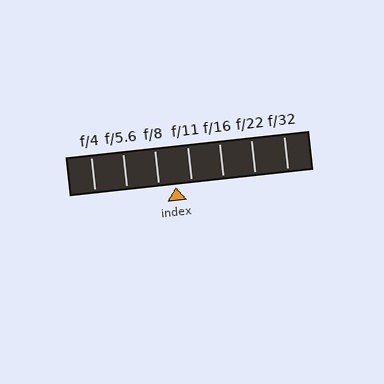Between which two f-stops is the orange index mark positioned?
The index mark is between f/8 and f/11.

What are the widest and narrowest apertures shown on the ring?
The widest aperture shown is f/4 and the narrowest is f/32.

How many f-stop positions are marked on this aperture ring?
There are 7 f-stop positions marked.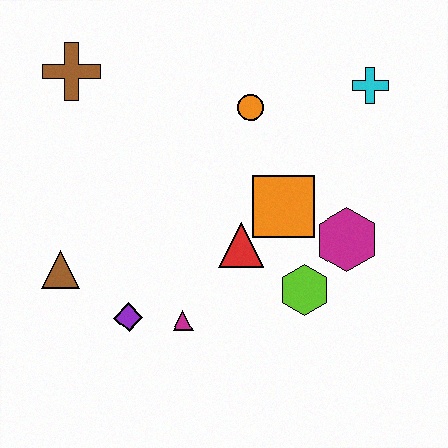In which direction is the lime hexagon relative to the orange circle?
The lime hexagon is below the orange circle.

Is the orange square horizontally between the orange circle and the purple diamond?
No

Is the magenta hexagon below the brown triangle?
No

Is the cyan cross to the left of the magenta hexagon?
No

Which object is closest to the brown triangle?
The purple diamond is closest to the brown triangle.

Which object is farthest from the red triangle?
The brown cross is farthest from the red triangle.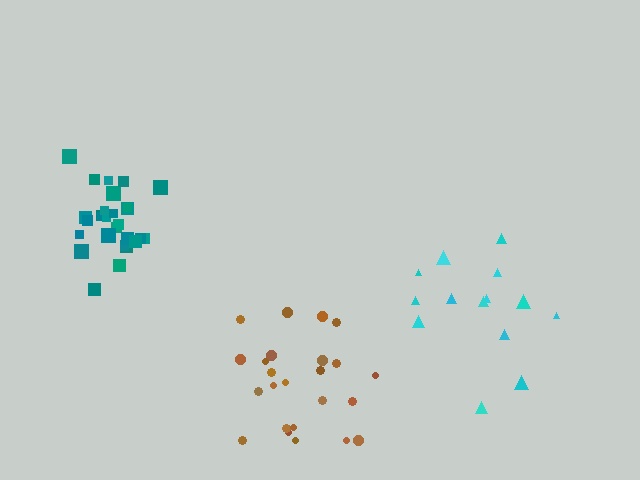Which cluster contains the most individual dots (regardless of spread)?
Teal (29).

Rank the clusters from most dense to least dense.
teal, brown, cyan.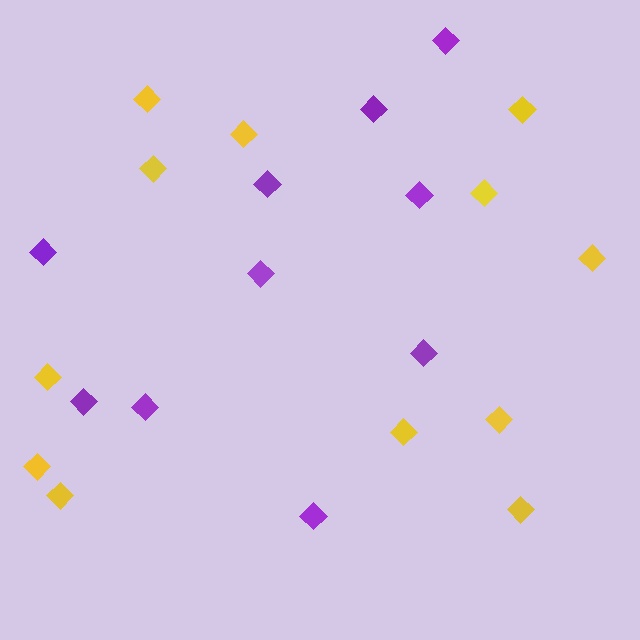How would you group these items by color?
There are 2 groups: one group of purple diamonds (10) and one group of yellow diamonds (12).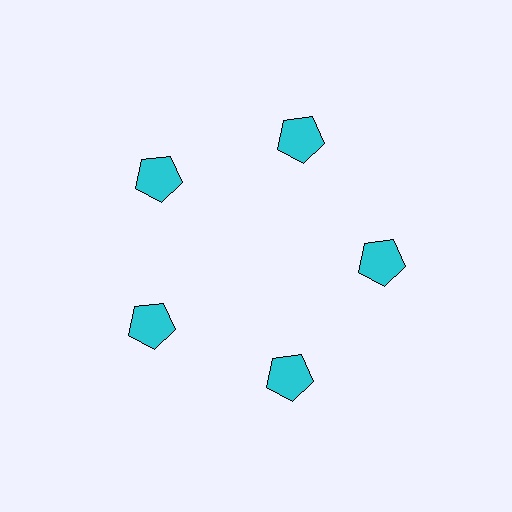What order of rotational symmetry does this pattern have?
This pattern has 5-fold rotational symmetry.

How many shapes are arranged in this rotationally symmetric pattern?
There are 5 shapes, arranged in 5 groups of 1.